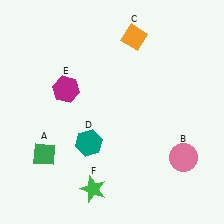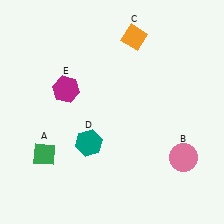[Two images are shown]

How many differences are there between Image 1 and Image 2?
There is 1 difference between the two images.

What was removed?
The green star (F) was removed in Image 2.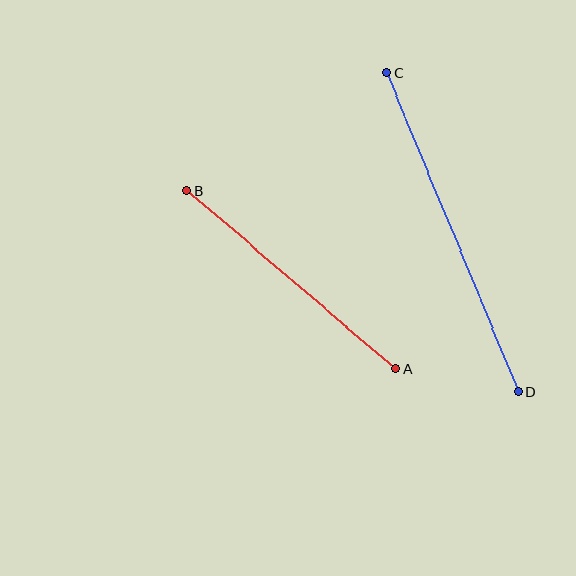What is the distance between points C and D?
The distance is approximately 345 pixels.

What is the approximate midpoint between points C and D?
The midpoint is at approximately (452, 233) pixels.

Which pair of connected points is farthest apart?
Points C and D are farthest apart.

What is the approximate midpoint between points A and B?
The midpoint is at approximately (291, 280) pixels.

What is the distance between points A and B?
The distance is approximately 274 pixels.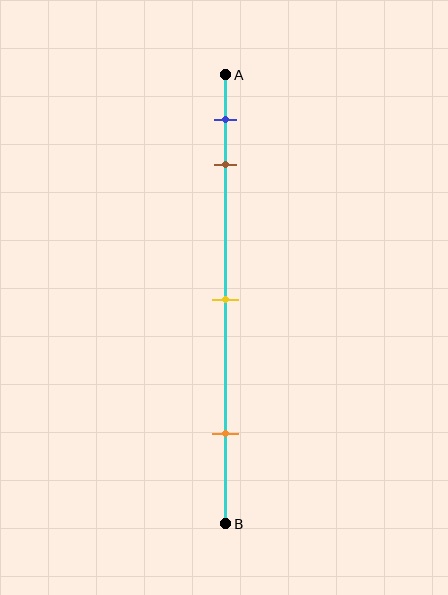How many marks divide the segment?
There are 4 marks dividing the segment.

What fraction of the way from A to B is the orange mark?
The orange mark is approximately 80% (0.8) of the way from A to B.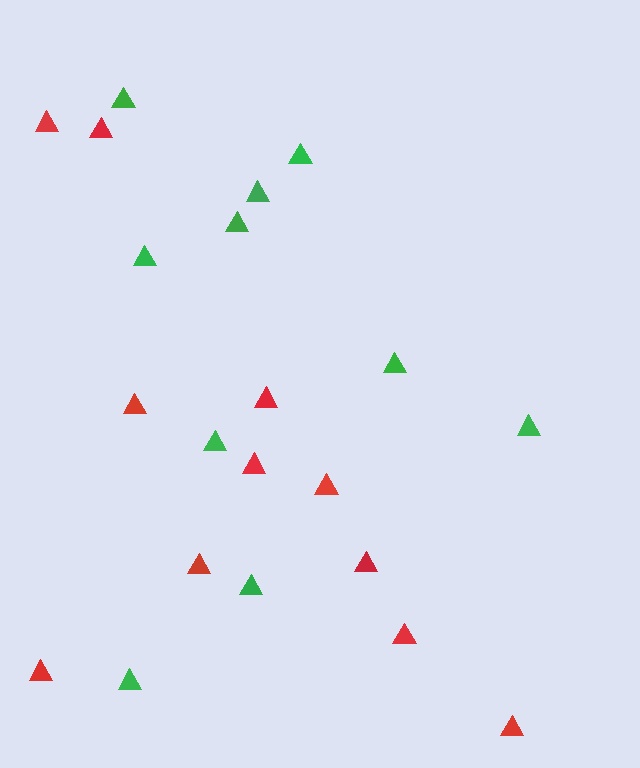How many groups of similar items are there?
There are 2 groups: one group of green triangles (10) and one group of red triangles (11).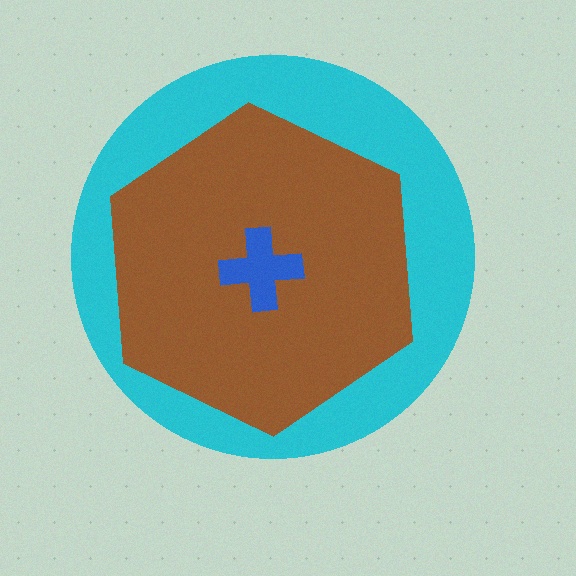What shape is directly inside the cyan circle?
The brown hexagon.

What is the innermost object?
The blue cross.